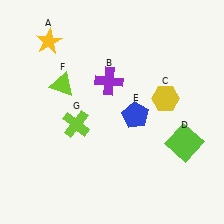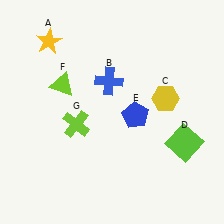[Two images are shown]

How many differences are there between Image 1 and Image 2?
There is 1 difference between the two images.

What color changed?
The cross (B) changed from purple in Image 1 to blue in Image 2.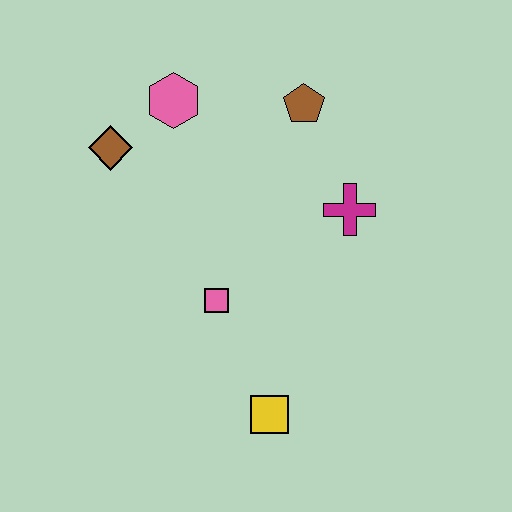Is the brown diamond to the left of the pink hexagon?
Yes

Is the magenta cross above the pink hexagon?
No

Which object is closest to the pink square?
The yellow square is closest to the pink square.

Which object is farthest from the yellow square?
The pink hexagon is farthest from the yellow square.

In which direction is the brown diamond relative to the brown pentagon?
The brown diamond is to the left of the brown pentagon.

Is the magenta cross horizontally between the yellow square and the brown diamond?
No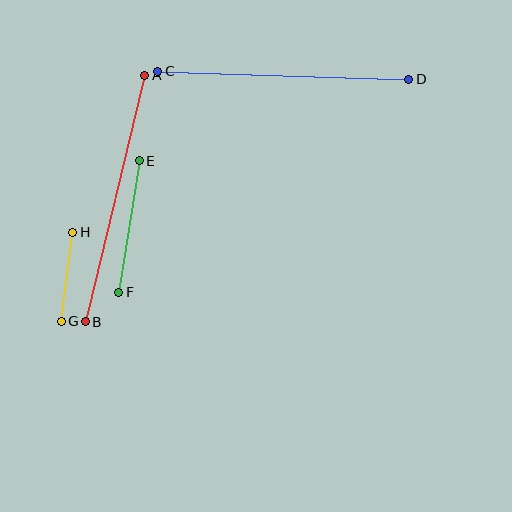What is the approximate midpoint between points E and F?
The midpoint is at approximately (129, 226) pixels.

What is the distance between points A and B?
The distance is approximately 253 pixels.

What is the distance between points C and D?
The distance is approximately 251 pixels.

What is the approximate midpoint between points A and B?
The midpoint is at approximately (115, 199) pixels.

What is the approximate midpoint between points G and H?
The midpoint is at approximately (67, 277) pixels.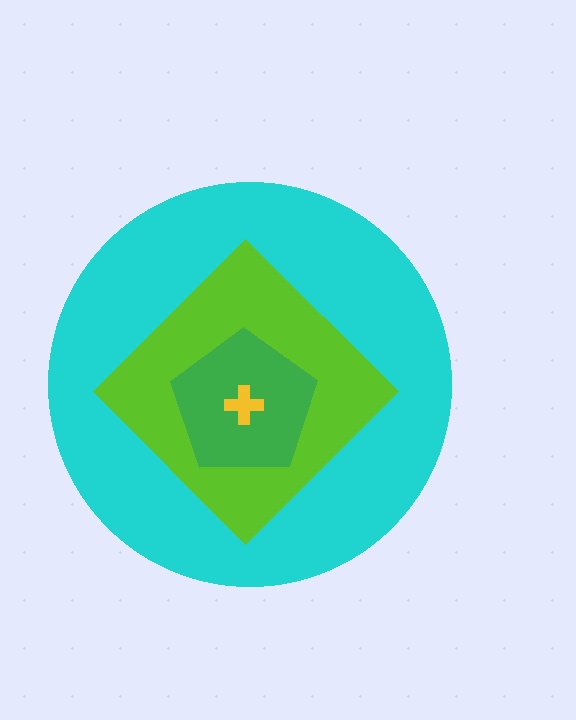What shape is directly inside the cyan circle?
The lime diamond.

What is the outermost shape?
The cyan circle.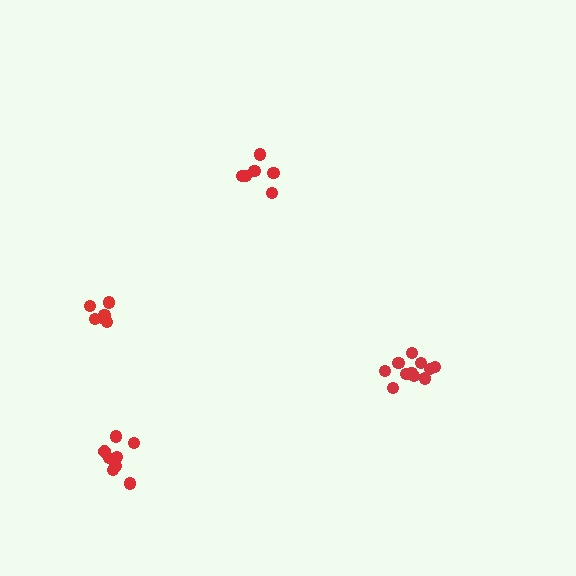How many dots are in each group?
Group 1: 8 dots, Group 2: 11 dots, Group 3: 6 dots, Group 4: 6 dots (31 total).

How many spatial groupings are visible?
There are 4 spatial groupings.